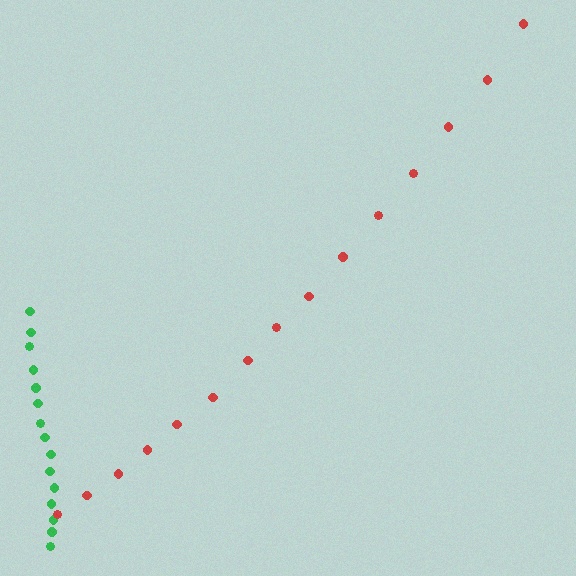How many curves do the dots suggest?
There are 2 distinct paths.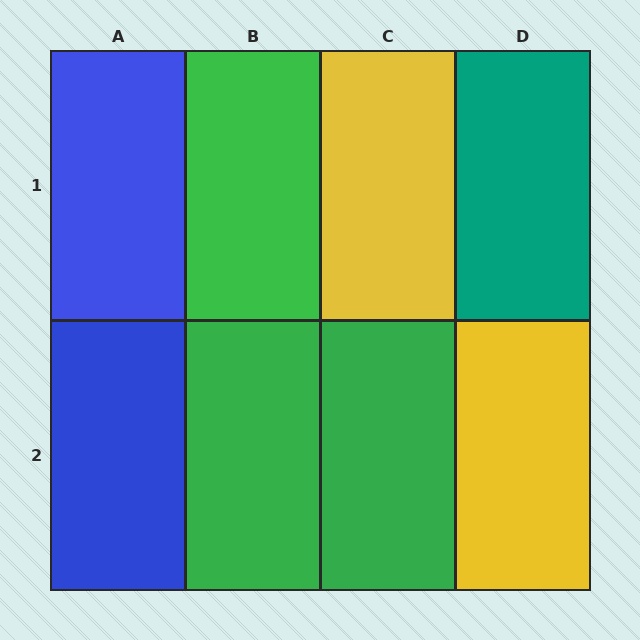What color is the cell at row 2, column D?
Yellow.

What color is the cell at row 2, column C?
Green.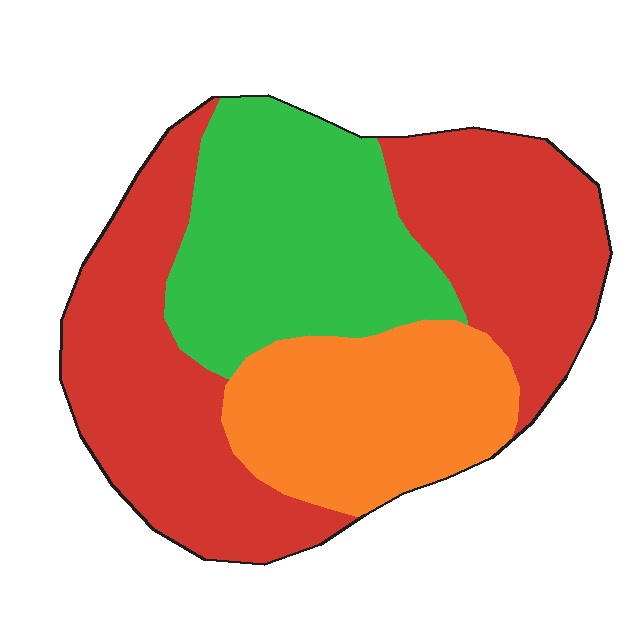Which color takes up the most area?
Red, at roughly 50%.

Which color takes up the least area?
Orange, at roughly 25%.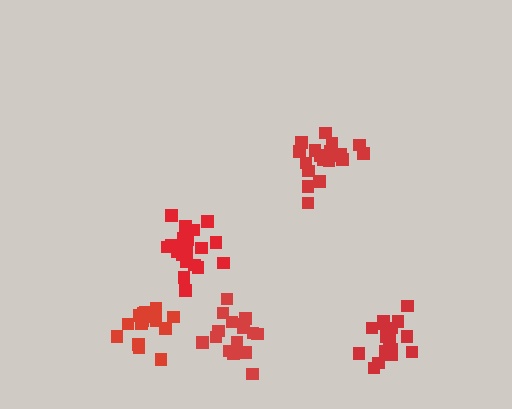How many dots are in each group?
Group 1: 19 dots, Group 2: 20 dots, Group 3: 16 dots, Group 4: 16 dots, Group 5: 17 dots (88 total).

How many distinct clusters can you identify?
There are 5 distinct clusters.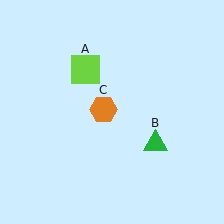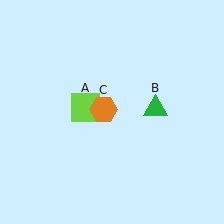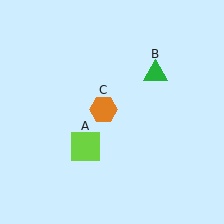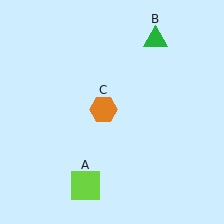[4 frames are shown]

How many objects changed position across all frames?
2 objects changed position: lime square (object A), green triangle (object B).